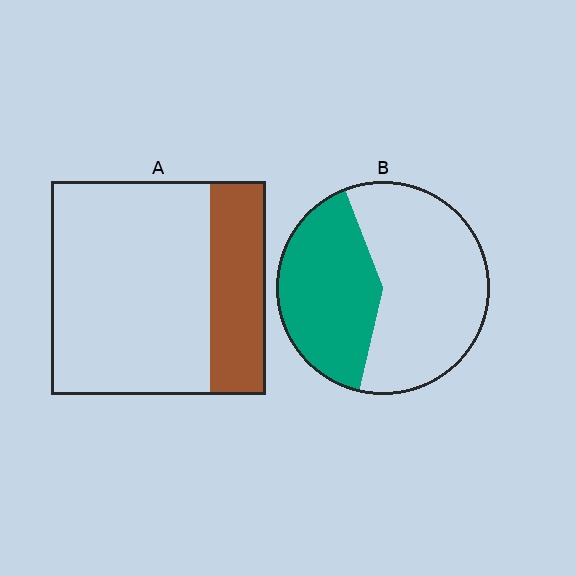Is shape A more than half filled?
No.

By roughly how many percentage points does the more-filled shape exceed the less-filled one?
By roughly 15 percentage points (B over A).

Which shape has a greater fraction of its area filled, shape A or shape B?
Shape B.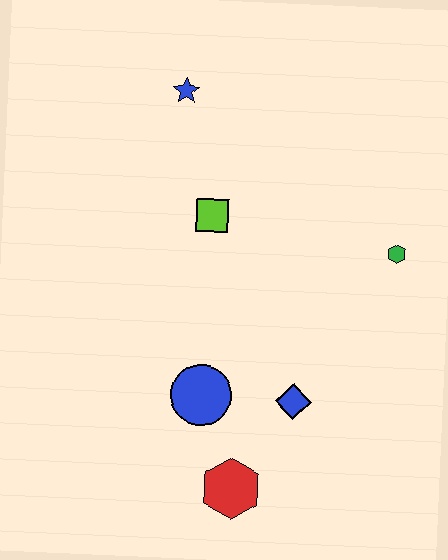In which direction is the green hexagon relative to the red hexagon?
The green hexagon is above the red hexagon.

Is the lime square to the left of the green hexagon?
Yes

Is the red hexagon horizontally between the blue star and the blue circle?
No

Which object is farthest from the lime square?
The red hexagon is farthest from the lime square.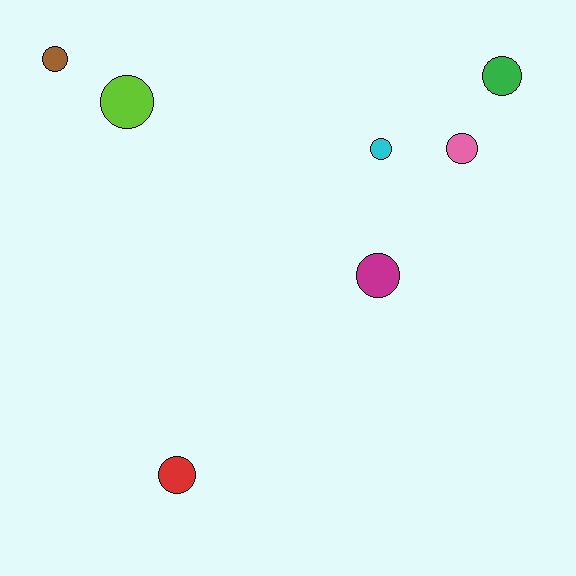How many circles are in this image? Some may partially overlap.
There are 7 circles.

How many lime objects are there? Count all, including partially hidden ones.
There is 1 lime object.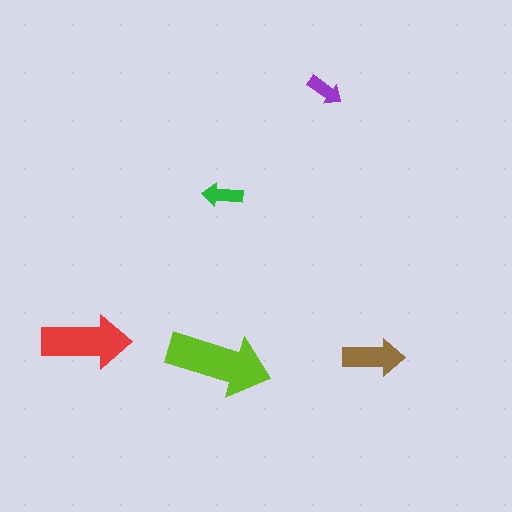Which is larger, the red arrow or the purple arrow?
The red one.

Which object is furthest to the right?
The brown arrow is rightmost.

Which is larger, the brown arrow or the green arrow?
The brown one.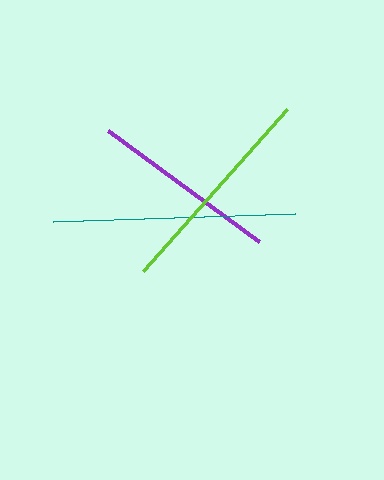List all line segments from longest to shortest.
From longest to shortest: teal, lime, purple.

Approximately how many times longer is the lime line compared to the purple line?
The lime line is approximately 1.2 times the length of the purple line.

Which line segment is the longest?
The teal line is the longest at approximately 242 pixels.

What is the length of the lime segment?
The lime segment is approximately 217 pixels long.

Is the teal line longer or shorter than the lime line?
The teal line is longer than the lime line.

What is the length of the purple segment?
The purple segment is approximately 187 pixels long.